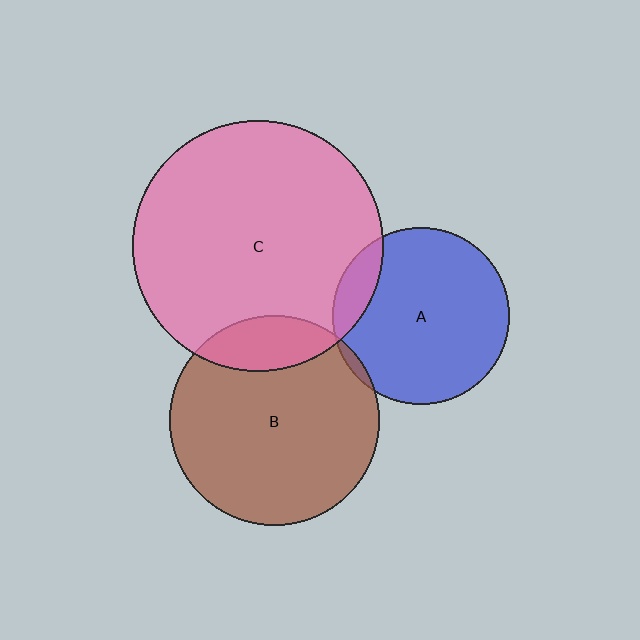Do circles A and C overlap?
Yes.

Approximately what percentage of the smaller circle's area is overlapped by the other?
Approximately 10%.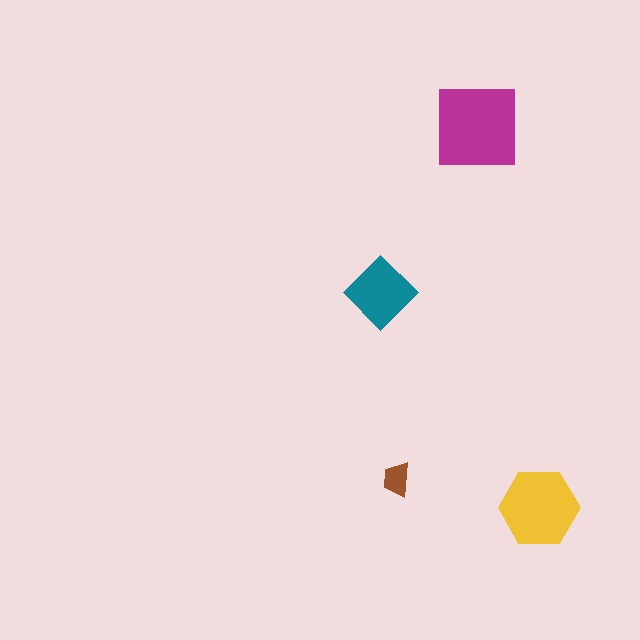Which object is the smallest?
The brown trapezoid.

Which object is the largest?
The magenta square.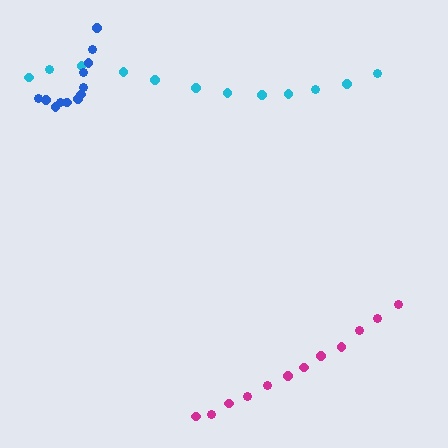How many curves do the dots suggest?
There are 3 distinct paths.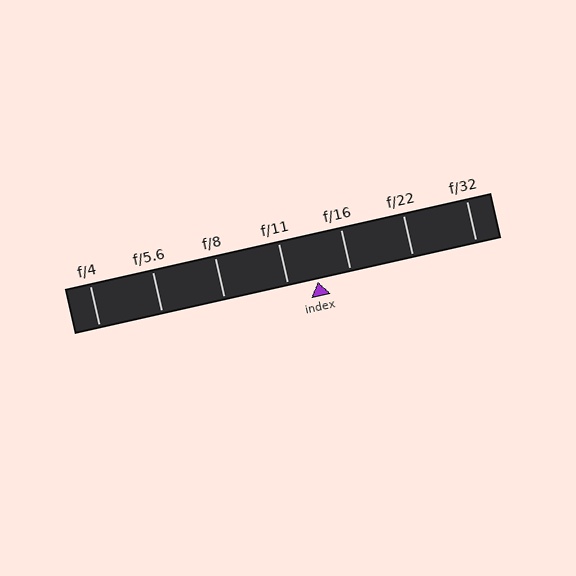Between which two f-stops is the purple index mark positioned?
The index mark is between f/11 and f/16.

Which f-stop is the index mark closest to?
The index mark is closest to f/11.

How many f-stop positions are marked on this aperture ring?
There are 7 f-stop positions marked.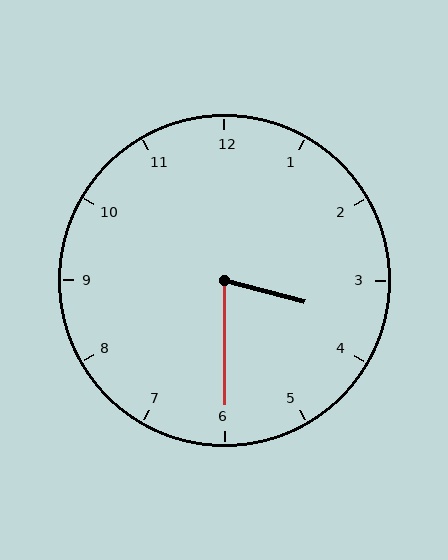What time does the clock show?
3:30.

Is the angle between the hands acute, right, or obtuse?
It is acute.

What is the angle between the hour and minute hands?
Approximately 75 degrees.